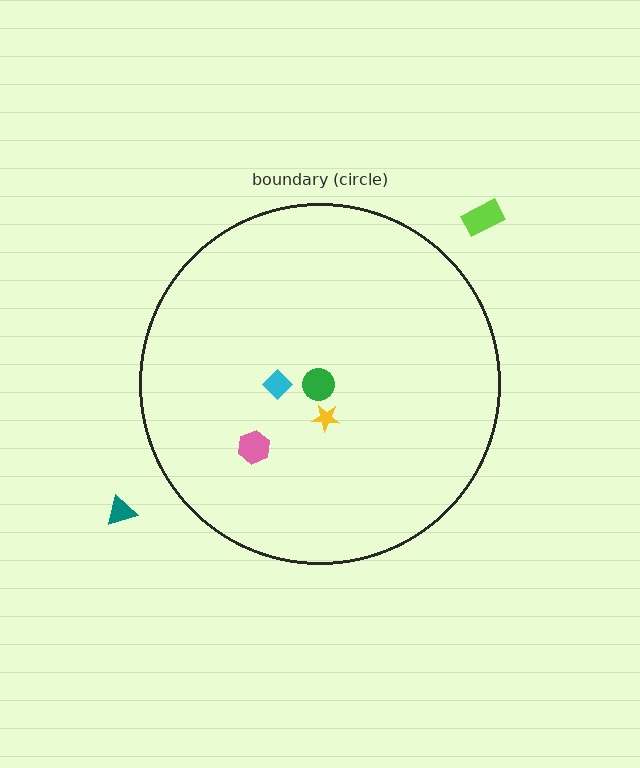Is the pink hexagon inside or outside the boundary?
Inside.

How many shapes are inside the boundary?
4 inside, 2 outside.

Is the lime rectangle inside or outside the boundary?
Outside.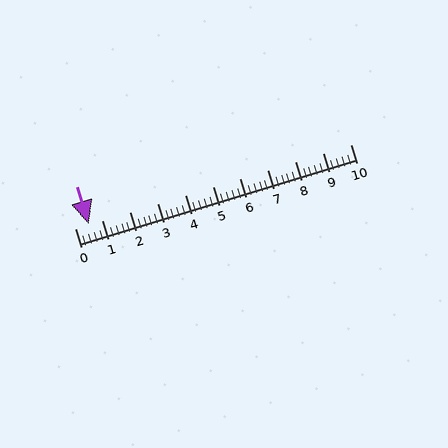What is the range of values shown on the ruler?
The ruler shows values from 0 to 10.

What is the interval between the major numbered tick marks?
The major tick marks are spaced 1 units apart.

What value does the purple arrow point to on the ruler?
The purple arrow points to approximately 0.5.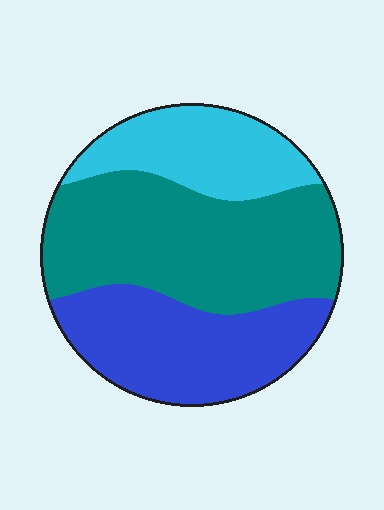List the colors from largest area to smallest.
From largest to smallest: teal, blue, cyan.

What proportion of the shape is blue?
Blue covers roughly 30% of the shape.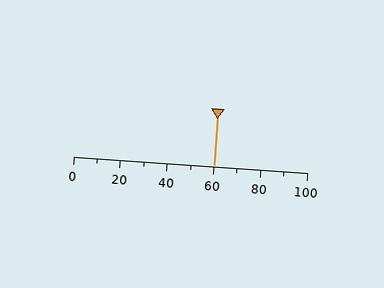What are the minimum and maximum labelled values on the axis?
The axis runs from 0 to 100.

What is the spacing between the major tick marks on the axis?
The major ticks are spaced 20 apart.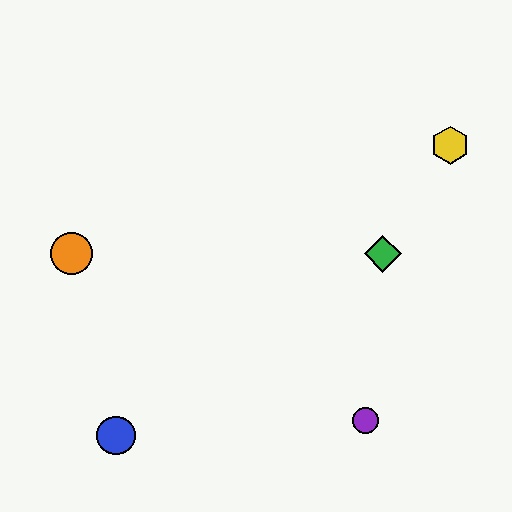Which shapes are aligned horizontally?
The red diamond, the green diamond, the orange circle are aligned horizontally.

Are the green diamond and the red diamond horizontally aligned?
Yes, both are at y≈254.